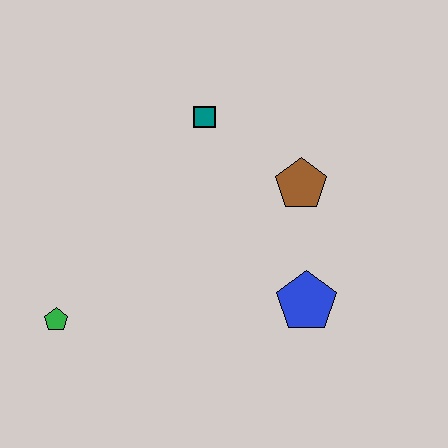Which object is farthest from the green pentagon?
The brown pentagon is farthest from the green pentagon.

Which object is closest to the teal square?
The brown pentagon is closest to the teal square.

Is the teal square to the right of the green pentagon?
Yes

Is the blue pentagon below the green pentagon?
No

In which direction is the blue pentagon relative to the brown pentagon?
The blue pentagon is below the brown pentagon.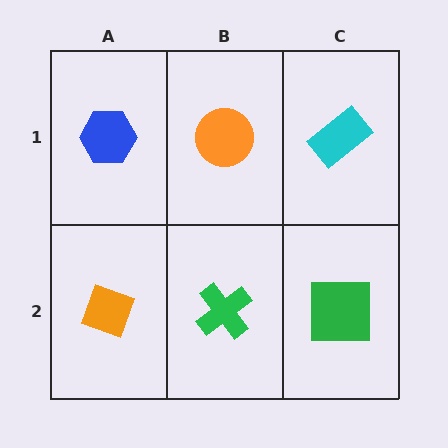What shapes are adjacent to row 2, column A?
A blue hexagon (row 1, column A), a green cross (row 2, column B).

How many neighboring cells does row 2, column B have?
3.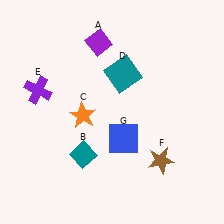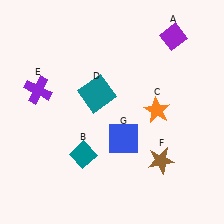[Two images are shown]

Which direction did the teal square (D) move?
The teal square (D) moved left.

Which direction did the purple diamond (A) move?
The purple diamond (A) moved right.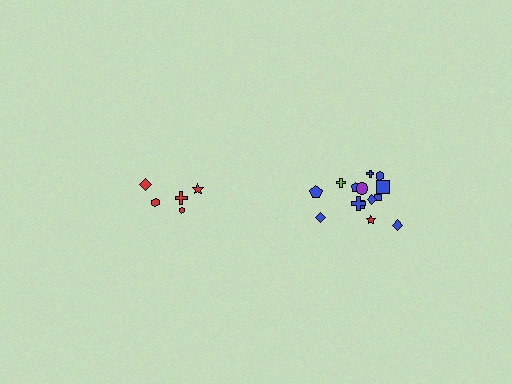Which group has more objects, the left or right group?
The right group.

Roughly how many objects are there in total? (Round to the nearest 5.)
Roughly 20 objects in total.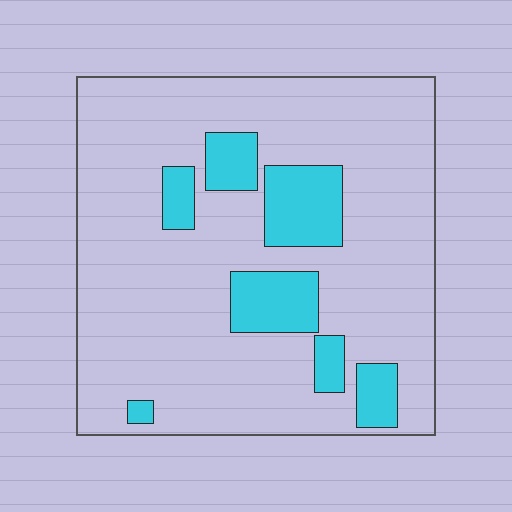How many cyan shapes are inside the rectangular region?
7.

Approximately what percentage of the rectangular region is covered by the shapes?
Approximately 15%.